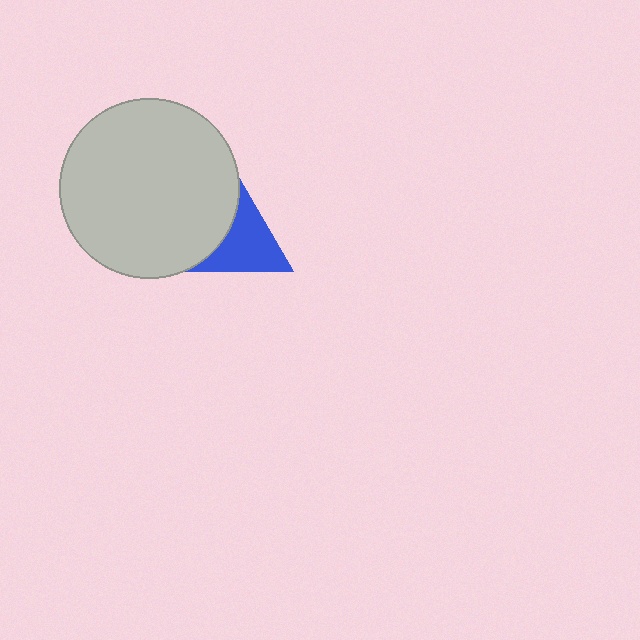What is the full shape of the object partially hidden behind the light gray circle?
The partially hidden object is a blue triangle.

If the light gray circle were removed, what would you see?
You would see the complete blue triangle.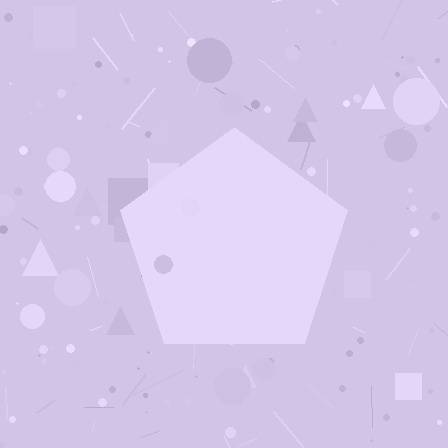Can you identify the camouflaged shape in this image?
The camouflaged shape is a pentagon.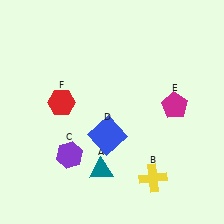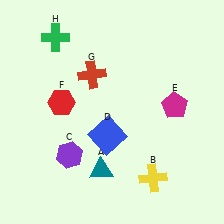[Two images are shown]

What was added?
A red cross (G), a green cross (H) were added in Image 2.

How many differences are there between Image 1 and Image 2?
There are 2 differences between the two images.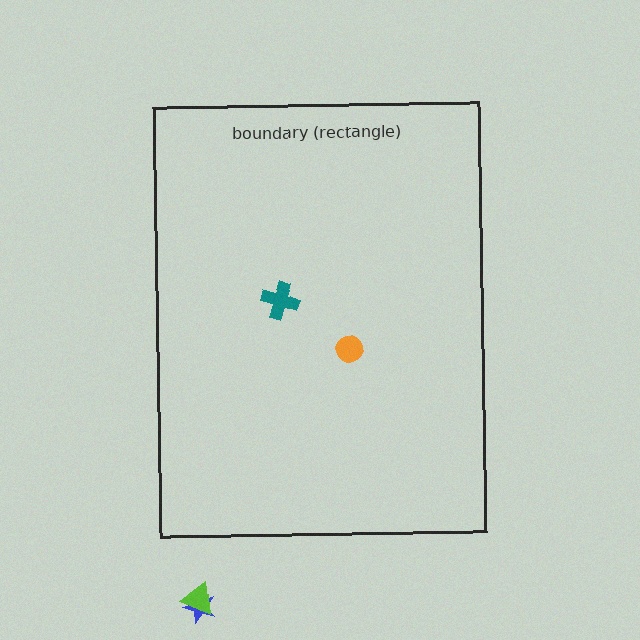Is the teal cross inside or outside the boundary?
Inside.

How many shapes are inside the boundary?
2 inside, 2 outside.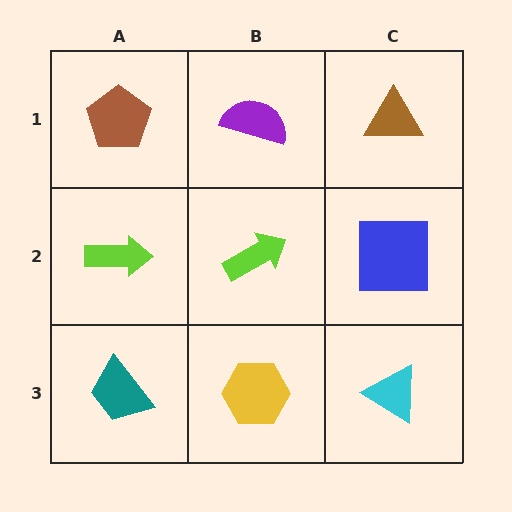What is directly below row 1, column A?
A lime arrow.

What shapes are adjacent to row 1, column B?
A lime arrow (row 2, column B), a brown pentagon (row 1, column A), a brown triangle (row 1, column C).